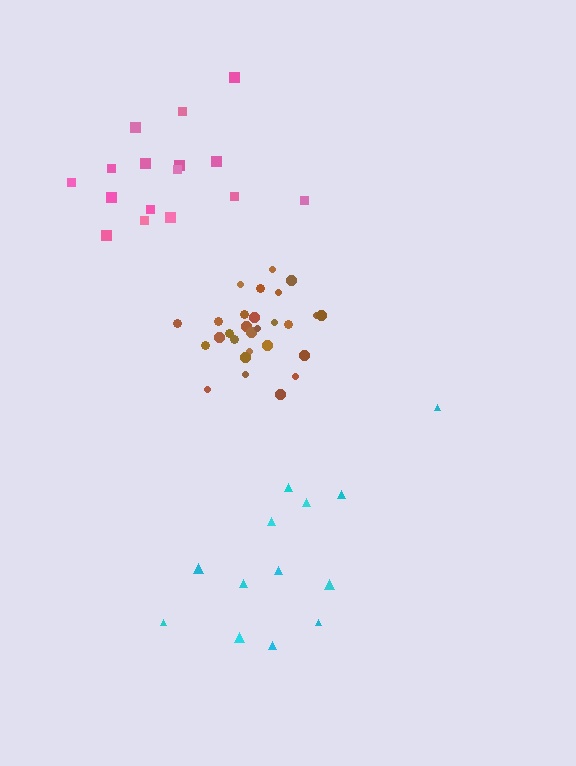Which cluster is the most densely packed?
Brown.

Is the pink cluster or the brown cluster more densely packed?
Brown.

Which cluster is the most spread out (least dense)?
Cyan.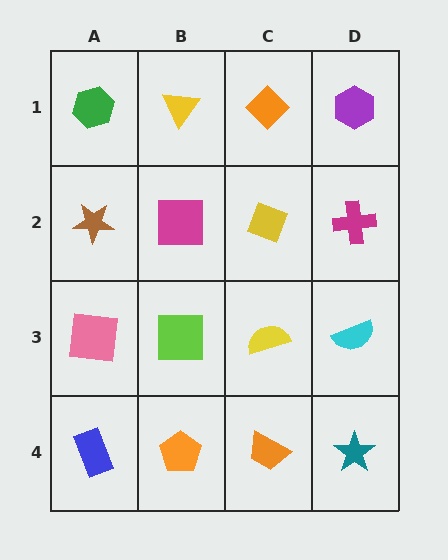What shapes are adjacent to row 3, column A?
A brown star (row 2, column A), a blue rectangle (row 4, column A), a lime square (row 3, column B).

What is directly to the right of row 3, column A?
A lime square.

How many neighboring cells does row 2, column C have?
4.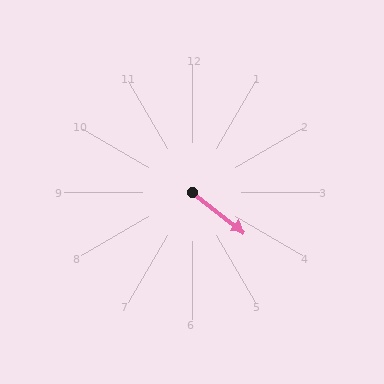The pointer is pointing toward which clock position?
Roughly 4 o'clock.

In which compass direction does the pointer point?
Southeast.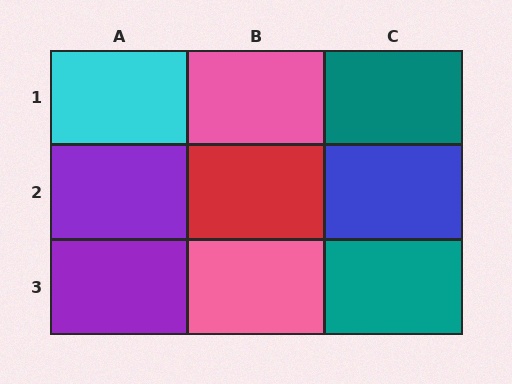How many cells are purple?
2 cells are purple.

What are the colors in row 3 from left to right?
Purple, pink, teal.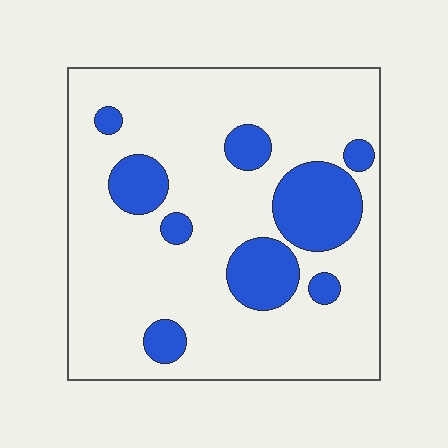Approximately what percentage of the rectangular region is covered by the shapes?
Approximately 20%.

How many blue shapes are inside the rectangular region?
9.